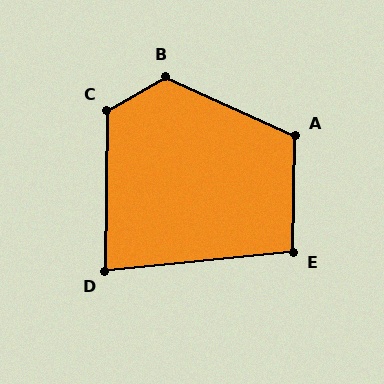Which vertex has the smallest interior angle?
D, at approximately 84 degrees.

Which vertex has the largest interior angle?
B, at approximately 126 degrees.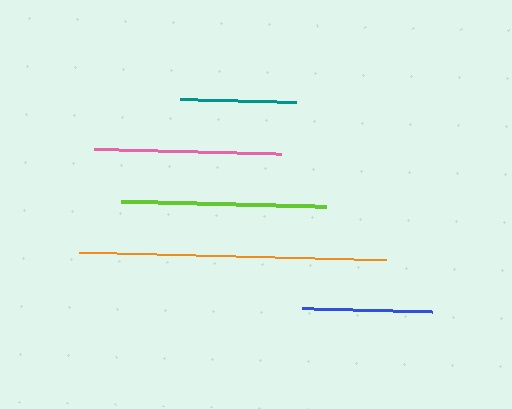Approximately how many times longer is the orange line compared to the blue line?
The orange line is approximately 2.4 times the length of the blue line.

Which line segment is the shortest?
The teal line is the shortest at approximately 116 pixels.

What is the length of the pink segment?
The pink segment is approximately 187 pixels long.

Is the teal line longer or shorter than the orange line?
The orange line is longer than the teal line.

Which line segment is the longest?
The orange line is the longest at approximately 306 pixels.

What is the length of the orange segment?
The orange segment is approximately 306 pixels long.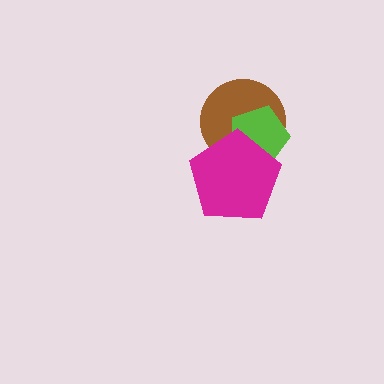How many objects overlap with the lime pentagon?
2 objects overlap with the lime pentagon.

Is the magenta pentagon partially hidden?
No, no other shape covers it.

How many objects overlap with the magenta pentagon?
2 objects overlap with the magenta pentagon.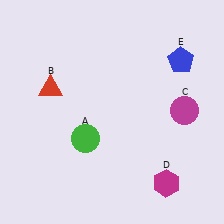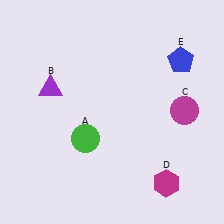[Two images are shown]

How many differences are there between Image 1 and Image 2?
There is 1 difference between the two images.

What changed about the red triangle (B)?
In Image 1, B is red. In Image 2, it changed to purple.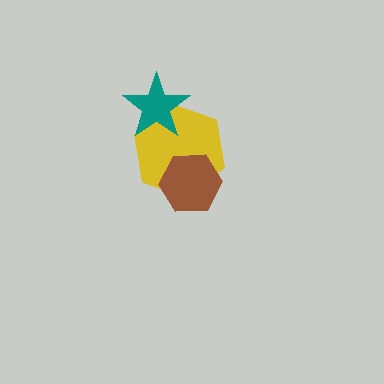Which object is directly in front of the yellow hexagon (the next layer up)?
The brown hexagon is directly in front of the yellow hexagon.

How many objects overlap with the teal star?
1 object overlaps with the teal star.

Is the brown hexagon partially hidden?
No, no other shape covers it.